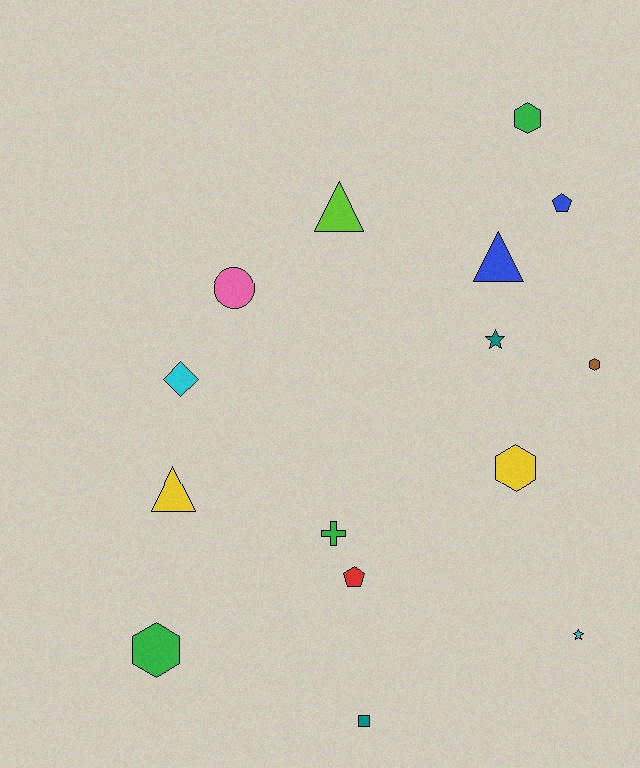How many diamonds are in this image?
There is 1 diamond.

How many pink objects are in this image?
There is 1 pink object.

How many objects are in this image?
There are 15 objects.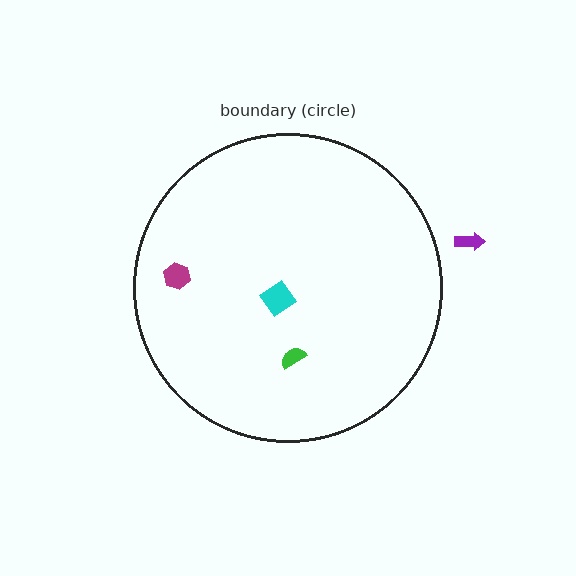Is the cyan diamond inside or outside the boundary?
Inside.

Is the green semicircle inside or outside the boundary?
Inside.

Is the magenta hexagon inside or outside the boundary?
Inside.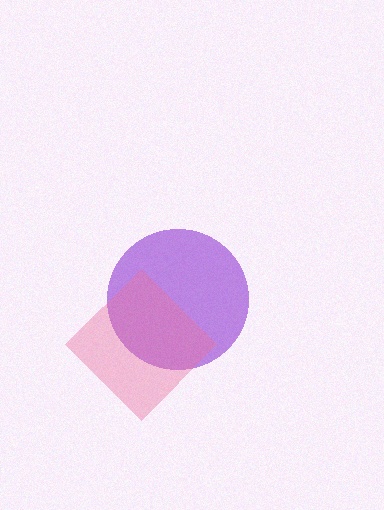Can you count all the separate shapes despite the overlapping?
Yes, there are 2 separate shapes.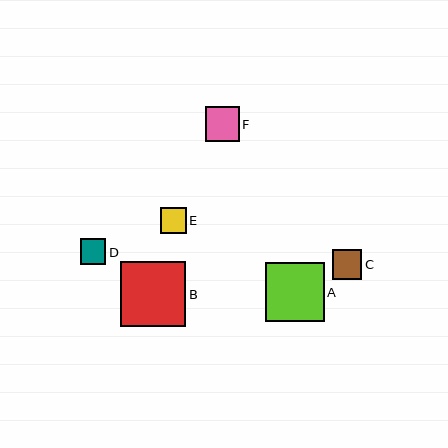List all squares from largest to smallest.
From largest to smallest: B, A, F, C, E, D.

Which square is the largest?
Square B is the largest with a size of approximately 65 pixels.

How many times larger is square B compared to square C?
Square B is approximately 2.2 times the size of square C.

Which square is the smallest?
Square D is the smallest with a size of approximately 25 pixels.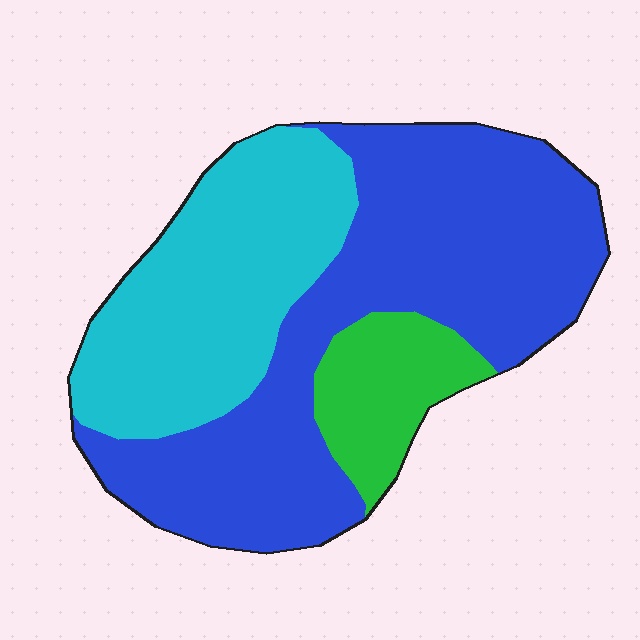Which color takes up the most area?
Blue, at roughly 55%.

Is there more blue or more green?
Blue.